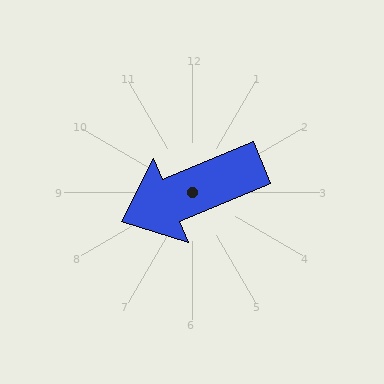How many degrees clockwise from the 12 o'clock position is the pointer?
Approximately 247 degrees.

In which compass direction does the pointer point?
Southwest.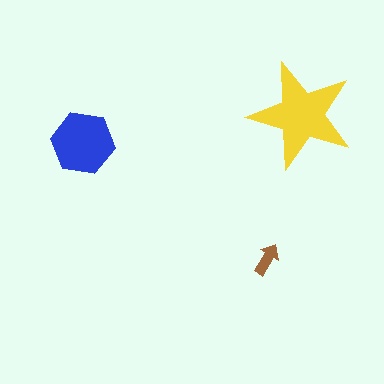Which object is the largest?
The yellow star.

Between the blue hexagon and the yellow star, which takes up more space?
The yellow star.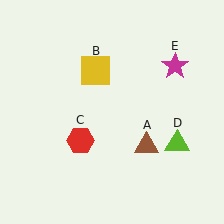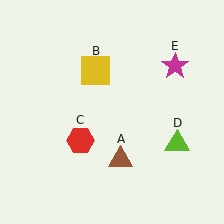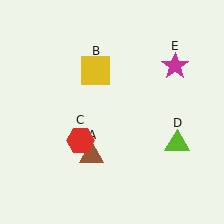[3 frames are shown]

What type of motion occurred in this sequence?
The brown triangle (object A) rotated clockwise around the center of the scene.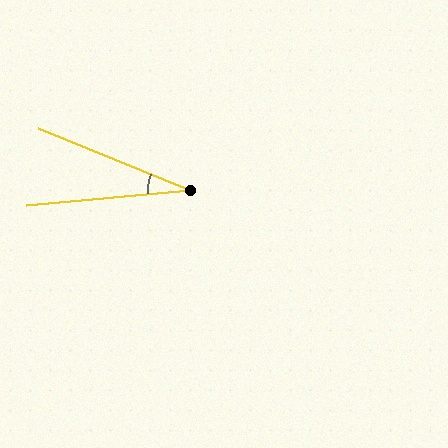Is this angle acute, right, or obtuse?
It is acute.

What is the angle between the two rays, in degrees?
Approximately 27 degrees.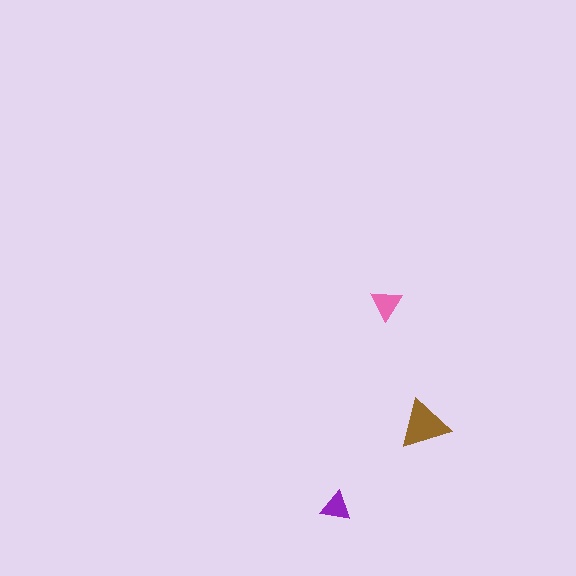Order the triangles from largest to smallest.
the brown one, the pink one, the purple one.